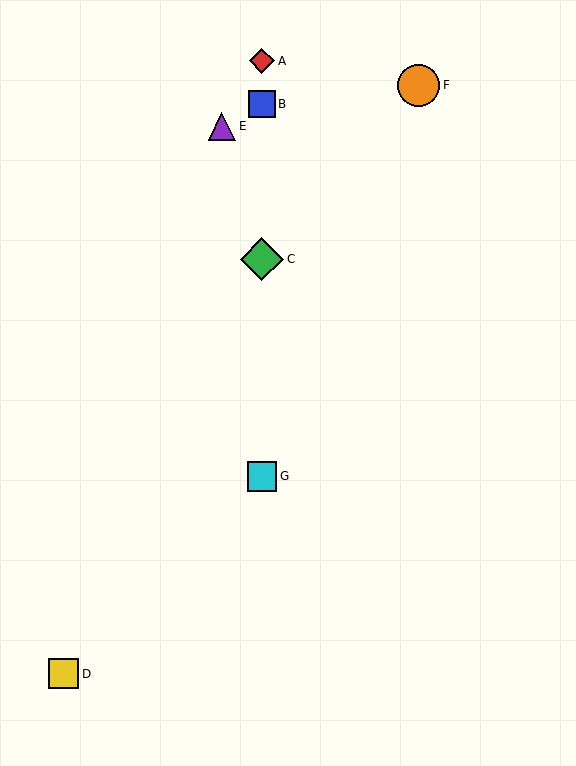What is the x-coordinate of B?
Object B is at x≈262.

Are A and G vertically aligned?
Yes, both are at x≈262.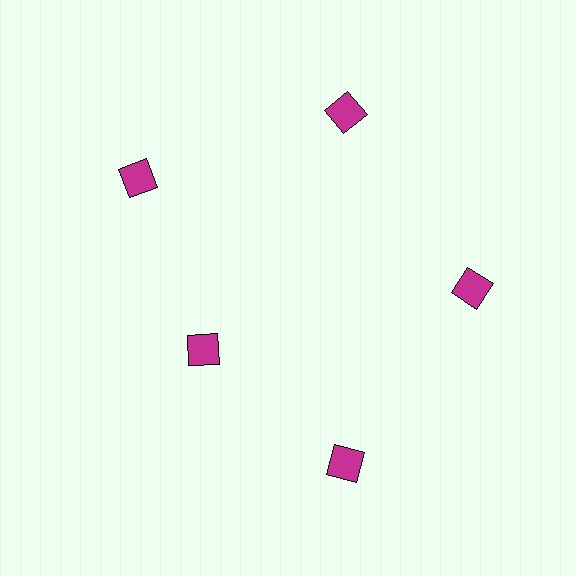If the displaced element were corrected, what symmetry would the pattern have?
It would have 5-fold rotational symmetry — the pattern would map onto itself every 72 degrees.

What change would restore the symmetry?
The symmetry would be restored by moving it outward, back onto the ring so that all 5 diamonds sit at equal angles and equal distance from the center.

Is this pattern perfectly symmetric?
No. The 5 magenta diamonds are arranged in a ring, but one element near the 8 o'clock position is pulled inward toward the center, breaking the 5-fold rotational symmetry.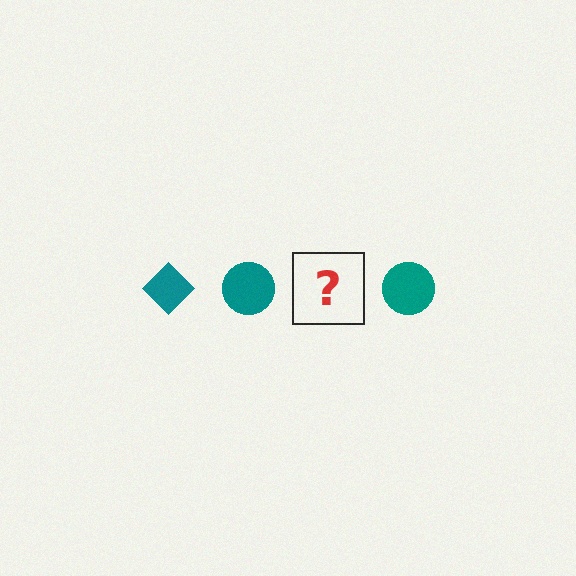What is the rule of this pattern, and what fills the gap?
The rule is that the pattern cycles through diamond, circle shapes in teal. The gap should be filled with a teal diamond.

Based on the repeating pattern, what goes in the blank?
The blank should be a teal diamond.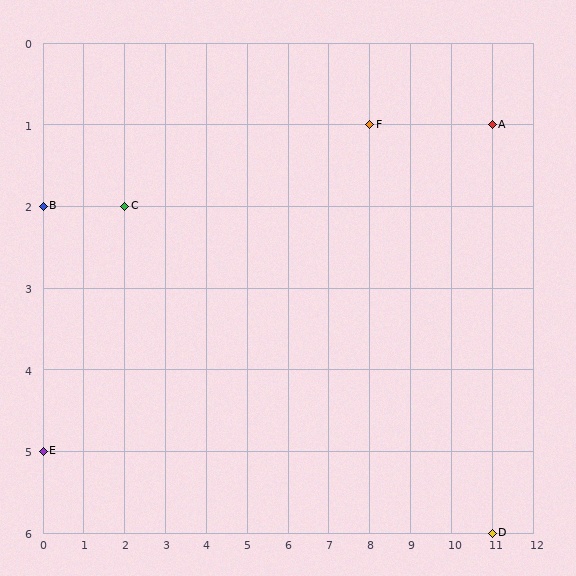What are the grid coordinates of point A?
Point A is at grid coordinates (11, 1).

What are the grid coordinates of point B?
Point B is at grid coordinates (0, 2).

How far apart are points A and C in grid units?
Points A and C are 9 columns and 1 row apart (about 9.1 grid units diagonally).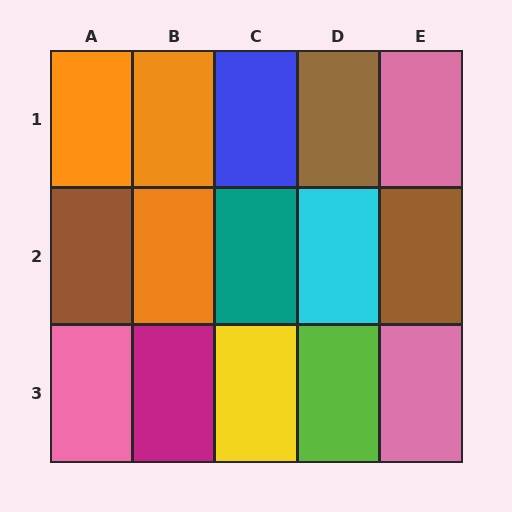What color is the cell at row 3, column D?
Lime.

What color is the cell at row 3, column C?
Yellow.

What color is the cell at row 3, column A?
Pink.